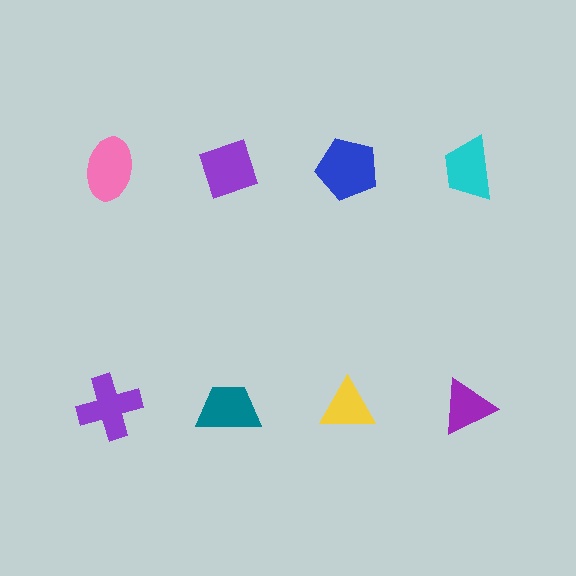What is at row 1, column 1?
A pink ellipse.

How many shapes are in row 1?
4 shapes.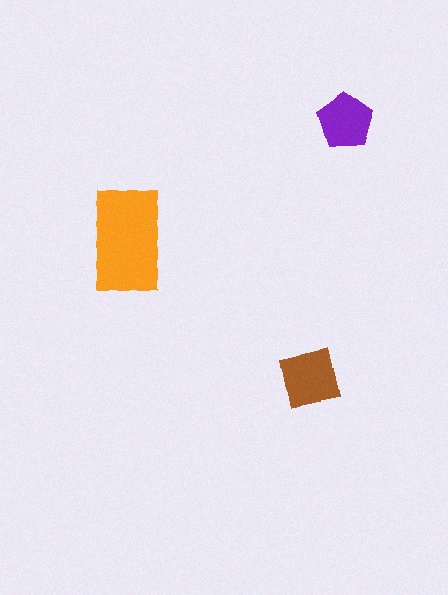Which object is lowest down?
The brown square is bottommost.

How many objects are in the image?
There are 3 objects in the image.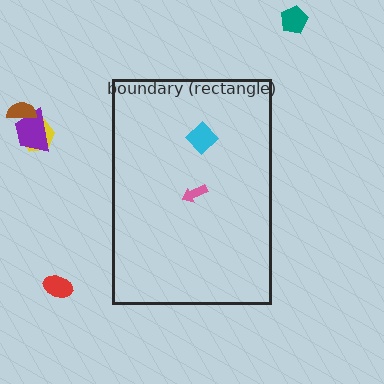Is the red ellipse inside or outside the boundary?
Outside.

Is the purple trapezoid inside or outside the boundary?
Outside.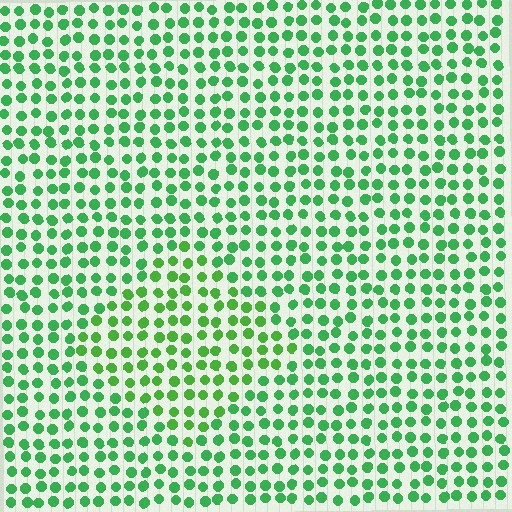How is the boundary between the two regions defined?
The boundary is defined purely by a slight shift in hue (about 21 degrees). Spacing, size, and orientation are identical on both sides.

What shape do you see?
I see a diamond.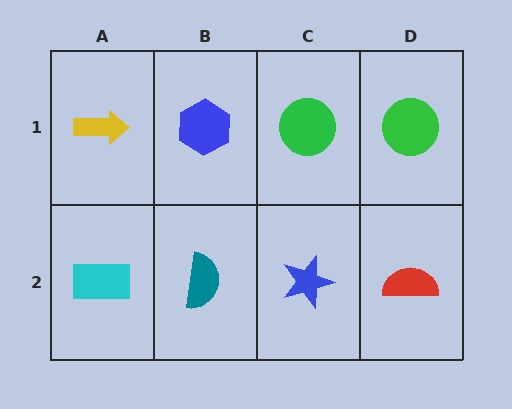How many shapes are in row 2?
4 shapes.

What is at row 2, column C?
A blue star.